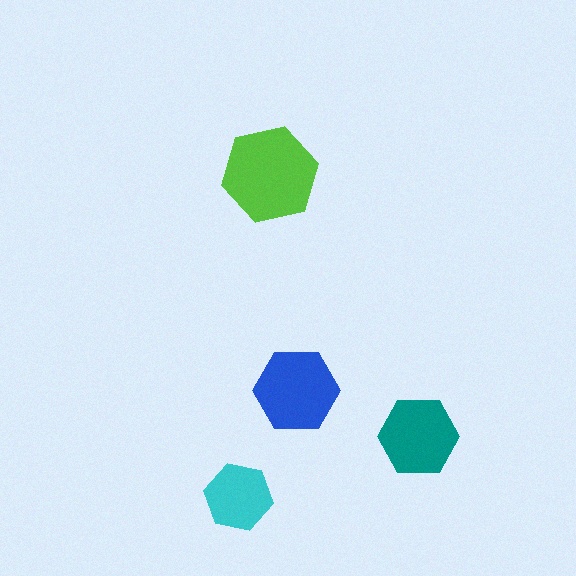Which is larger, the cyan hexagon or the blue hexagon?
The blue one.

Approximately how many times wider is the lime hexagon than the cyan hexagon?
About 1.5 times wider.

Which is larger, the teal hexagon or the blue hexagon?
The blue one.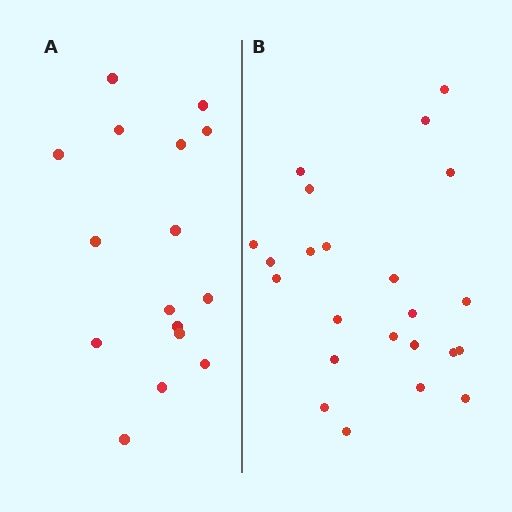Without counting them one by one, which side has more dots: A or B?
Region B (the right region) has more dots.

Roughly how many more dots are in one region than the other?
Region B has roughly 8 or so more dots than region A.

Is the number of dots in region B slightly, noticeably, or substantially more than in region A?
Region B has noticeably more, but not dramatically so. The ratio is roughly 1.4 to 1.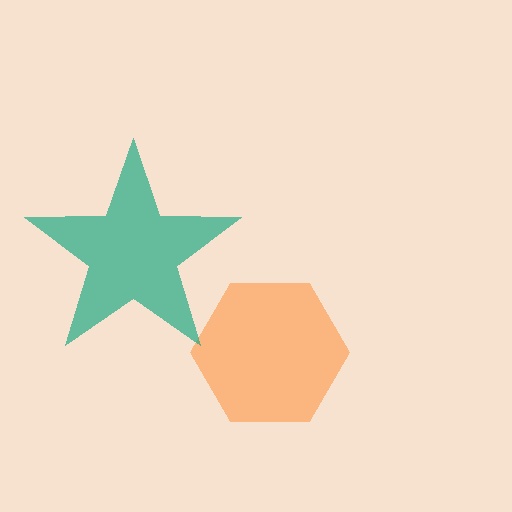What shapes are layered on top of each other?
The layered shapes are: an orange hexagon, a teal star.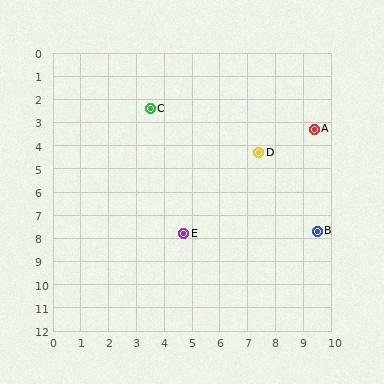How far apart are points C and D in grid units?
Points C and D are about 4.3 grid units apart.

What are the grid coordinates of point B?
Point B is at approximately (9.5, 7.7).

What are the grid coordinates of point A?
Point A is at approximately (9.4, 3.3).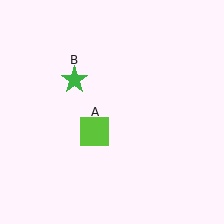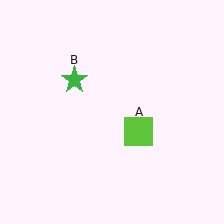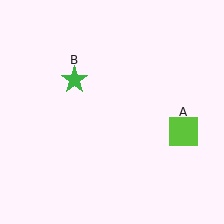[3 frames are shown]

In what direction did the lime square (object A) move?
The lime square (object A) moved right.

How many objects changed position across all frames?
1 object changed position: lime square (object A).